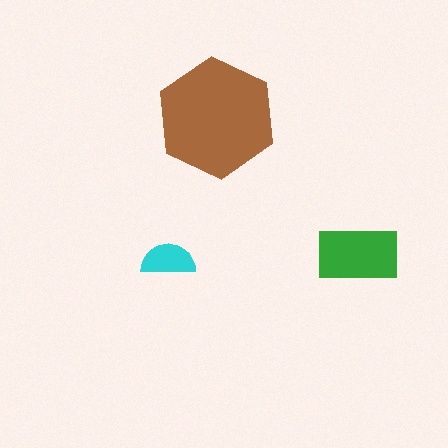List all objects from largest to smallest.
The brown hexagon, the green rectangle, the cyan semicircle.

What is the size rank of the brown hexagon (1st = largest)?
1st.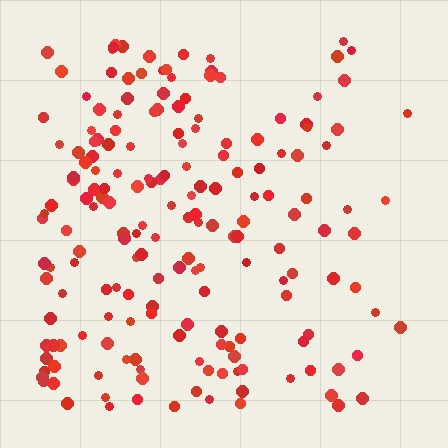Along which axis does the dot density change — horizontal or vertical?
Horizontal.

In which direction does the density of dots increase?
From right to left, with the left side densest.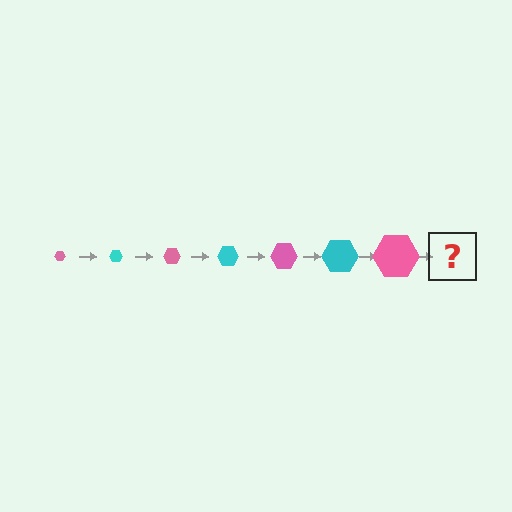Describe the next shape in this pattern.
It should be a cyan hexagon, larger than the previous one.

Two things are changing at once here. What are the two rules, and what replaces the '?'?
The two rules are that the hexagon grows larger each step and the color cycles through pink and cyan. The '?' should be a cyan hexagon, larger than the previous one.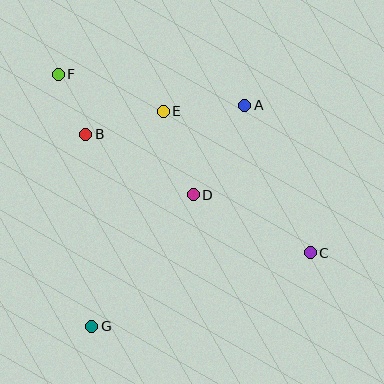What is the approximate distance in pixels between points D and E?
The distance between D and E is approximately 89 pixels.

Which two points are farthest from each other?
Points C and F are farthest from each other.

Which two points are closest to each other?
Points B and F are closest to each other.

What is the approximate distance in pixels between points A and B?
The distance between A and B is approximately 162 pixels.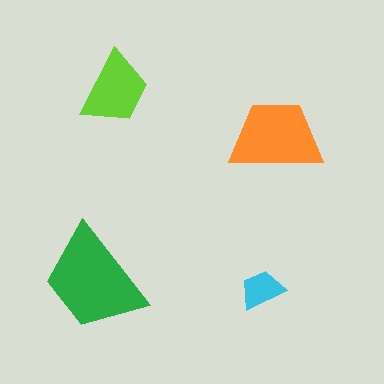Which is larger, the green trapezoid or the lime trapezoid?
The green one.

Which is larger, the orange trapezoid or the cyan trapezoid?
The orange one.